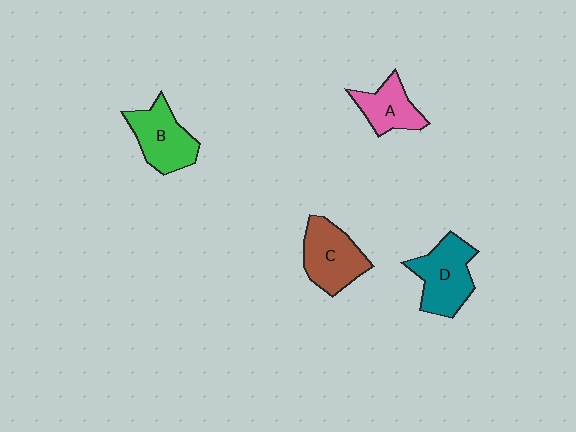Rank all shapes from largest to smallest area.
From largest to smallest: D (teal), C (brown), B (green), A (pink).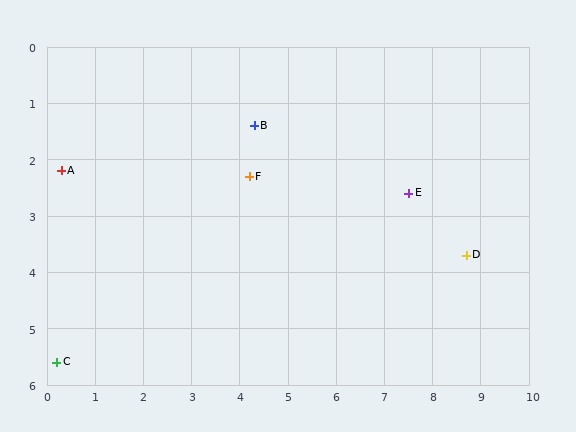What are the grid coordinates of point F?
Point F is at approximately (4.2, 2.3).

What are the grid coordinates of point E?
Point E is at approximately (7.5, 2.6).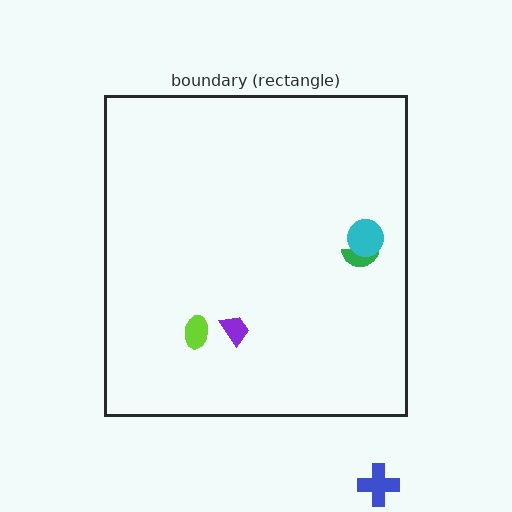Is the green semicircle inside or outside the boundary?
Inside.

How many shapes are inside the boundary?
4 inside, 1 outside.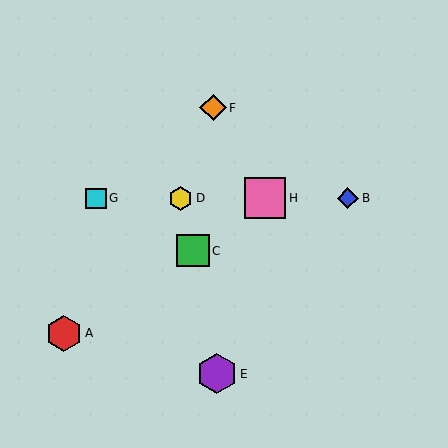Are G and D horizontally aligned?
Yes, both are at y≈198.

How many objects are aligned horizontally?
4 objects (B, D, G, H) are aligned horizontally.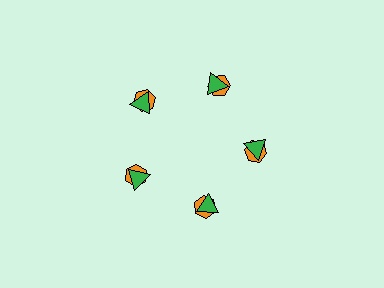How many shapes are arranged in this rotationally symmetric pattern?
There are 10 shapes, arranged in 5 groups of 2.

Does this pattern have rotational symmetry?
Yes, this pattern has 5-fold rotational symmetry. It looks the same after rotating 72 degrees around the center.